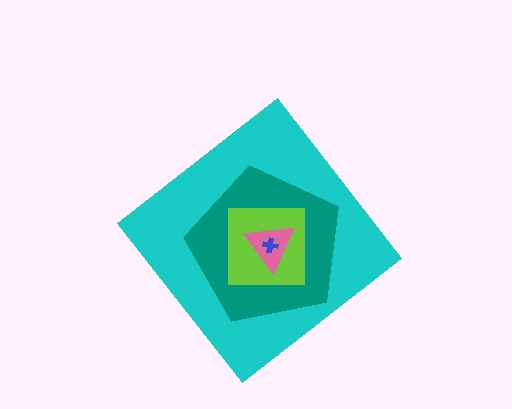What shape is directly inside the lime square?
The pink triangle.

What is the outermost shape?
The cyan diamond.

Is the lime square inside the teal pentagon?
Yes.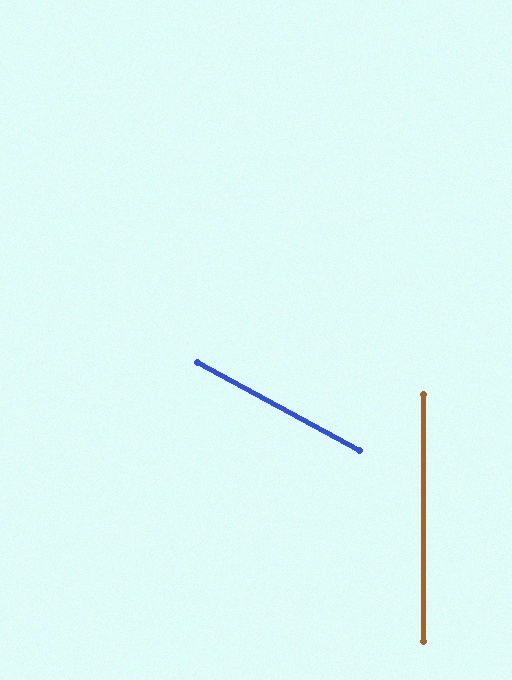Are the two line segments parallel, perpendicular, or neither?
Neither parallel nor perpendicular — they differ by about 61°.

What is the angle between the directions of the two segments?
Approximately 61 degrees.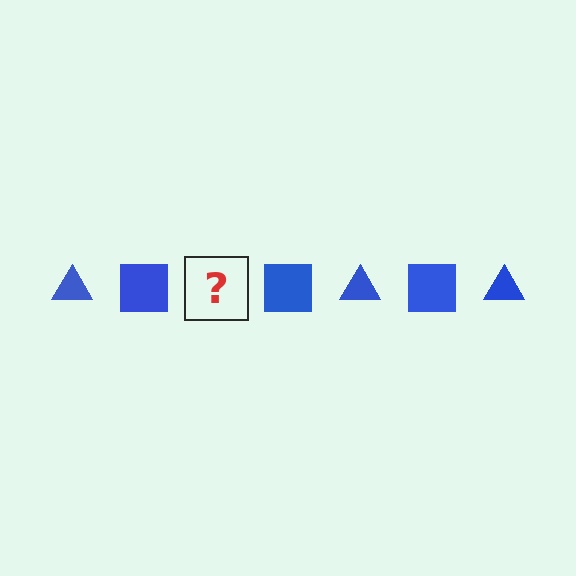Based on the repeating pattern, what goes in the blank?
The blank should be a blue triangle.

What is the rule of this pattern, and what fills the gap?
The rule is that the pattern cycles through triangle, square shapes in blue. The gap should be filled with a blue triangle.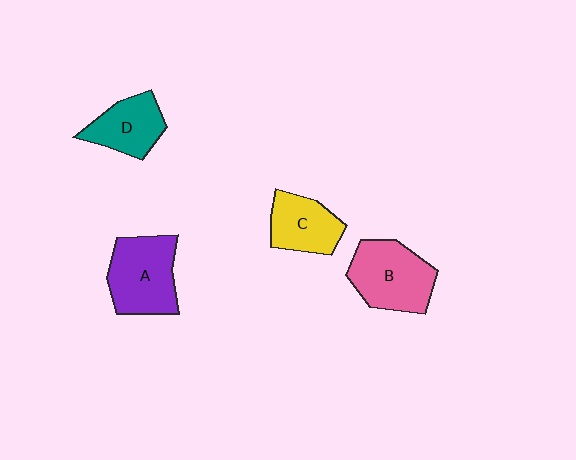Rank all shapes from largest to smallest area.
From largest to smallest: A (purple), B (pink), D (teal), C (yellow).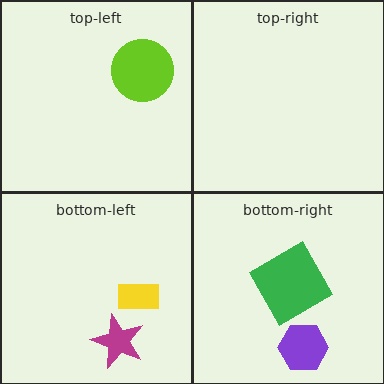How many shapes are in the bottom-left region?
2.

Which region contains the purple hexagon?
The bottom-right region.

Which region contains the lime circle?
The top-left region.